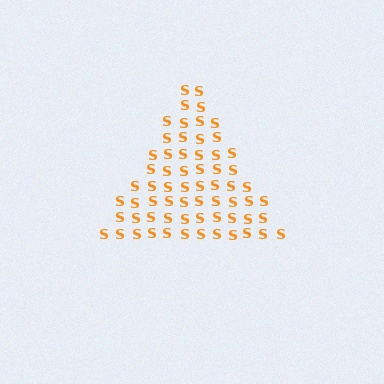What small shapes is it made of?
It is made of small letter S's.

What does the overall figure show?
The overall figure shows a triangle.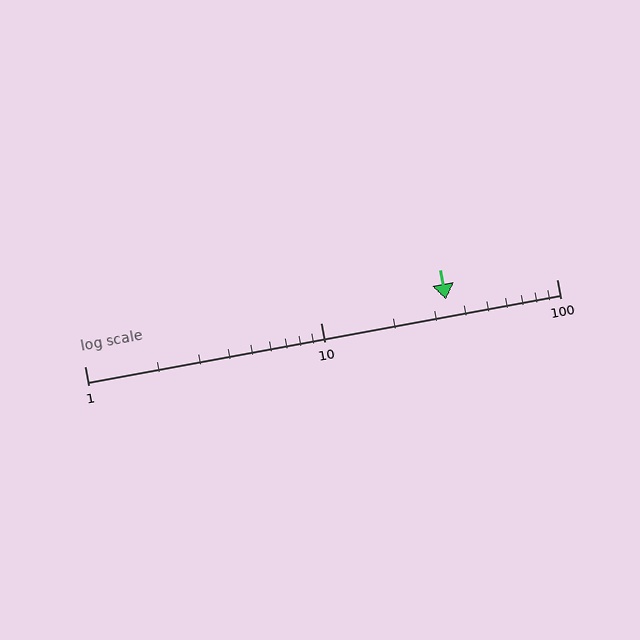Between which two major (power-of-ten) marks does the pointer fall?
The pointer is between 10 and 100.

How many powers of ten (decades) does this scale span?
The scale spans 2 decades, from 1 to 100.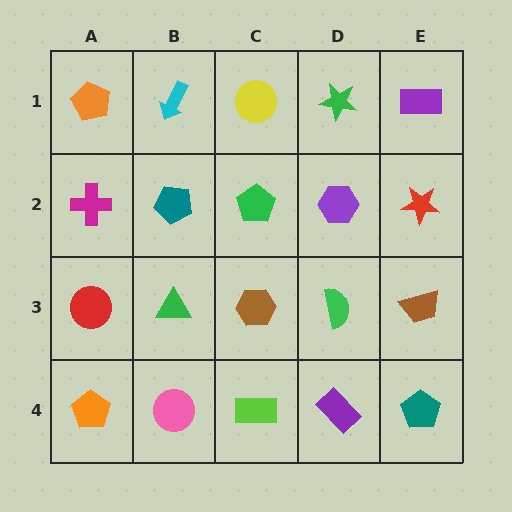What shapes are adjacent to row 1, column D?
A purple hexagon (row 2, column D), a yellow circle (row 1, column C), a purple rectangle (row 1, column E).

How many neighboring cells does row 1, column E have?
2.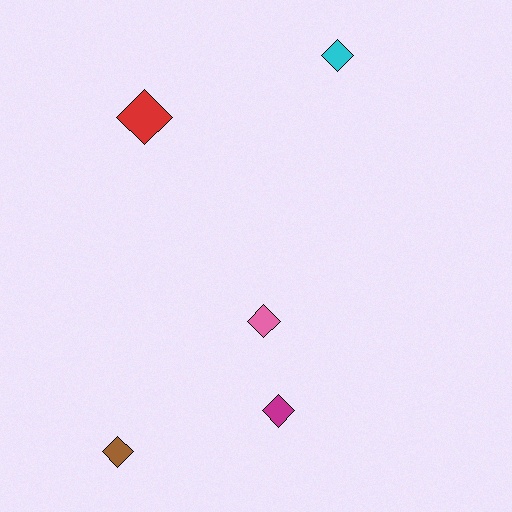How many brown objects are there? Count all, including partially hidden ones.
There is 1 brown object.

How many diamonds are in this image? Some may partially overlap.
There are 5 diamonds.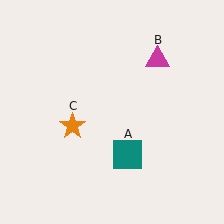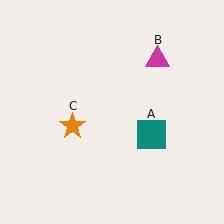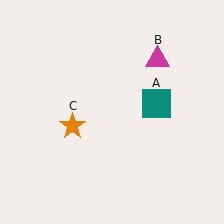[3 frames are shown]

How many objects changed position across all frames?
1 object changed position: teal square (object A).